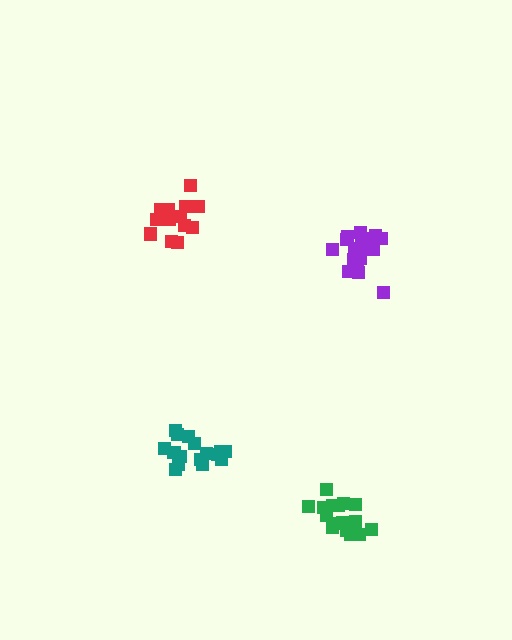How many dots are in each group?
Group 1: 14 dots, Group 2: 20 dots, Group 3: 18 dots, Group 4: 17 dots (69 total).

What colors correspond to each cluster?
The clusters are colored: red, purple, green, teal.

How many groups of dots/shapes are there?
There are 4 groups.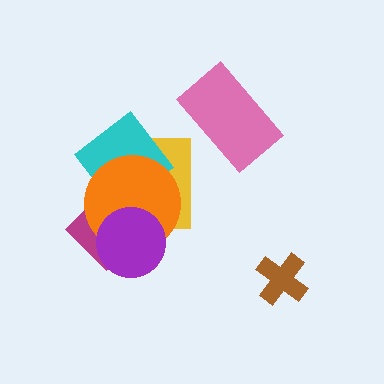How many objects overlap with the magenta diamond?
4 objects overlap with the magenta diamond.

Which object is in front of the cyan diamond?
The orange circle is in front of the cyan diamond.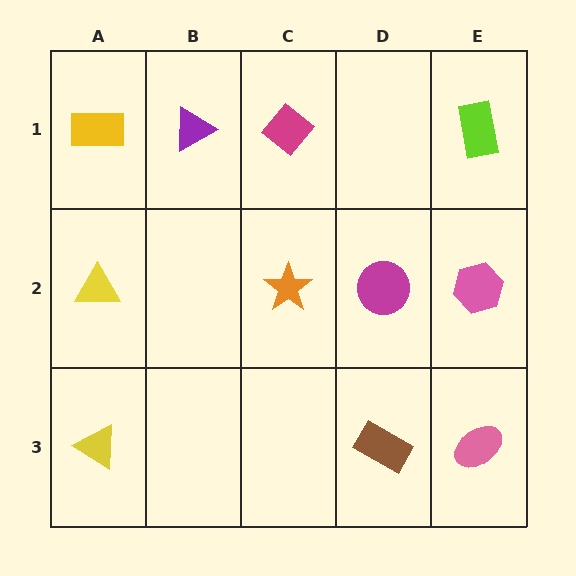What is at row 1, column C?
A magenta diamond.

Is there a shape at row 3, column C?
No, that cell is empty.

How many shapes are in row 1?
4 shapes.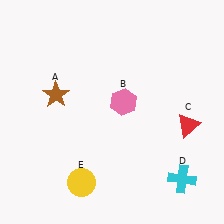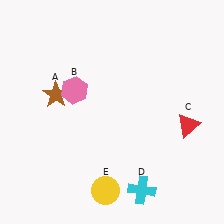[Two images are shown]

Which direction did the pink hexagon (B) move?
The pink hexagon (B) moved left.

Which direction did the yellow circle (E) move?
The yellow circle (E) moved right.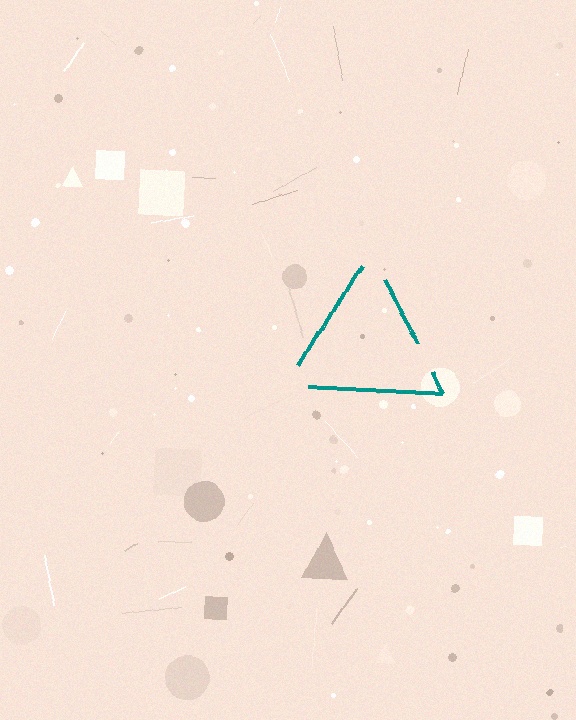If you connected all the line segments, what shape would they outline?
They would outline a triangle.